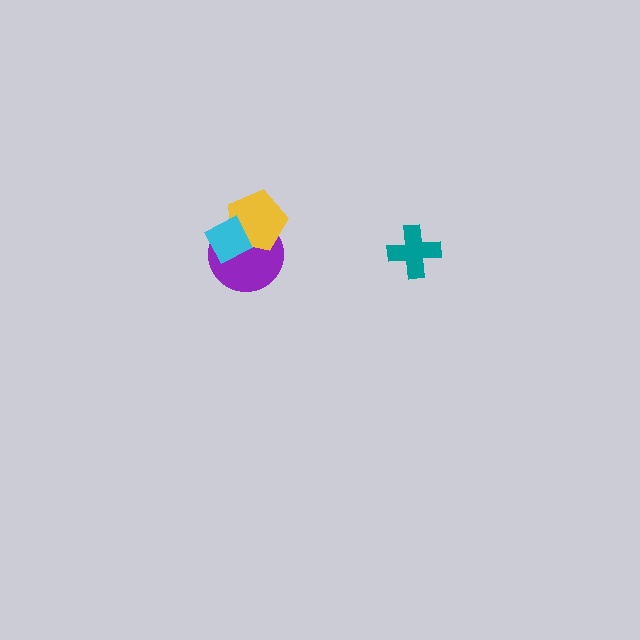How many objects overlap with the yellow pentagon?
2 objects overlap with the yellow pentagon.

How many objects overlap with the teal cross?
0 objects overlap with the teal cross.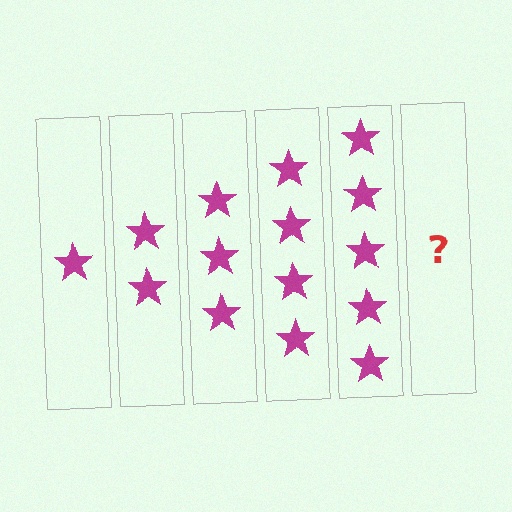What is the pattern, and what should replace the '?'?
The pattern is that each step adds one more star. The '?' should be 6 stars.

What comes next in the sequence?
The next element should be 6 stars.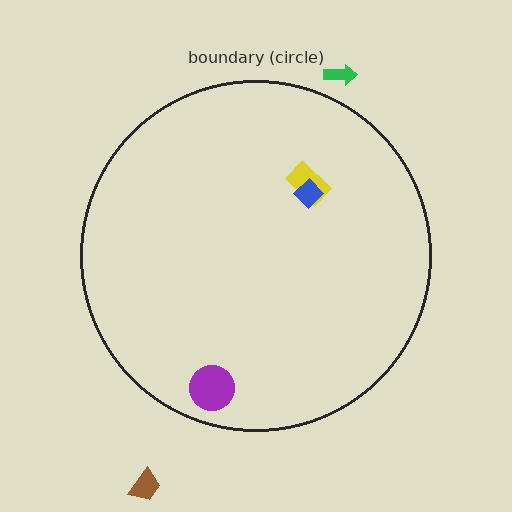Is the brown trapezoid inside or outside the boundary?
Outside.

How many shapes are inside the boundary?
3 inside, 2 outside.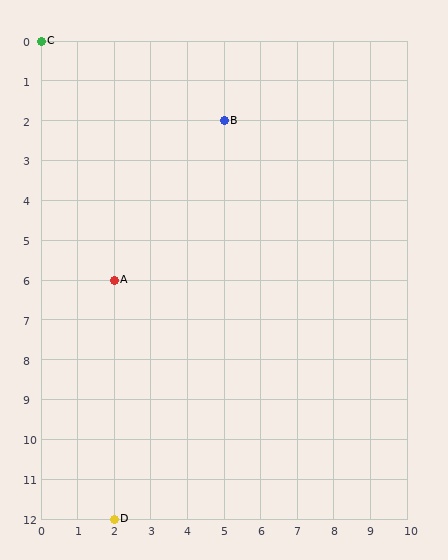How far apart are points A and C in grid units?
Points A and C are 2 columns and 6 rows apart (about 6.3 grid units diagonally).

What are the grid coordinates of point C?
Point C is at grid coordinates (0, 0).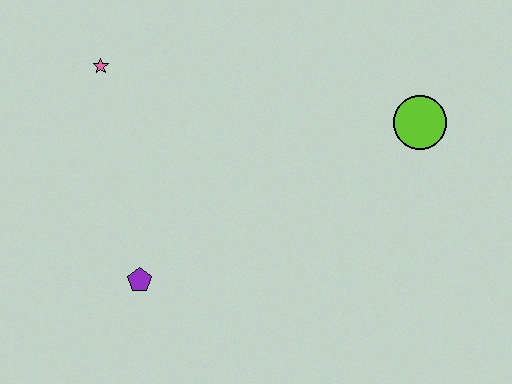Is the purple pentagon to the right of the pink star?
Yes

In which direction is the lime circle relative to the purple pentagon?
The lime circle is to the right of the purple pentagon.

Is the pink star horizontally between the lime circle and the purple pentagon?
No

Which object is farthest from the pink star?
The lime circle is farthest from the pink star.